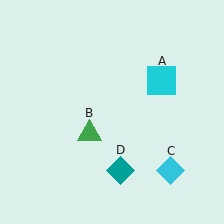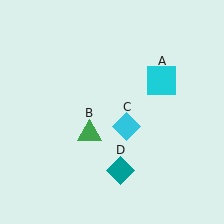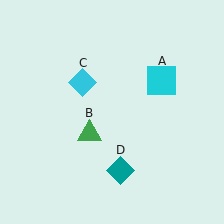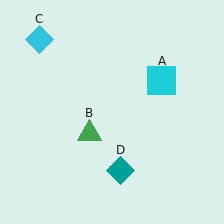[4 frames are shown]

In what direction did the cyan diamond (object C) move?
The cyan diamond (object C) moved up and to the left.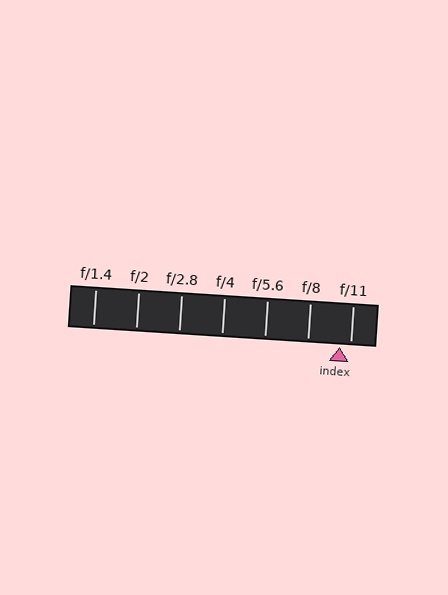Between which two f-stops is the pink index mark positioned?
The index mark is between f/8 and f/11.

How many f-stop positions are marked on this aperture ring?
There are 7 f-stop positions marked.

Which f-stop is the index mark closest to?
The index mark is closest to f/11.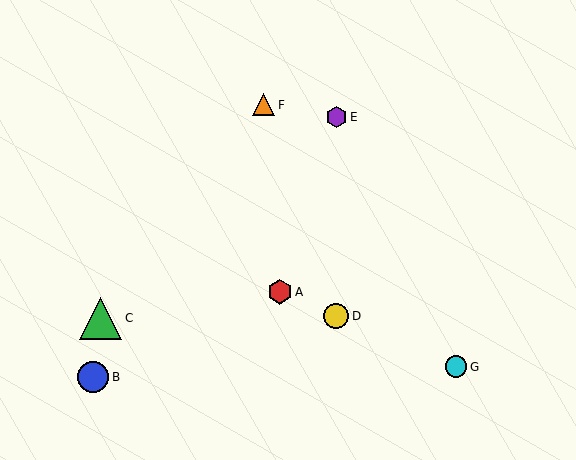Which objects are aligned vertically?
Objects D, E are aligned vertically.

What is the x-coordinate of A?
Object A is at x≈280.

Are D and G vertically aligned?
No, D is at x≈336 and G is at x≈456.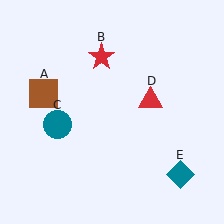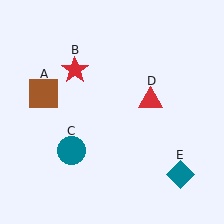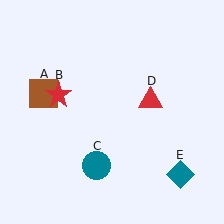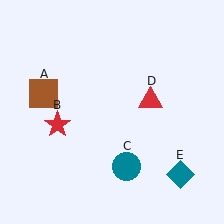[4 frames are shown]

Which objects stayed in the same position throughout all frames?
Brown square (object A) and red triangle (object D) and teal diamond (object E) remained stationary.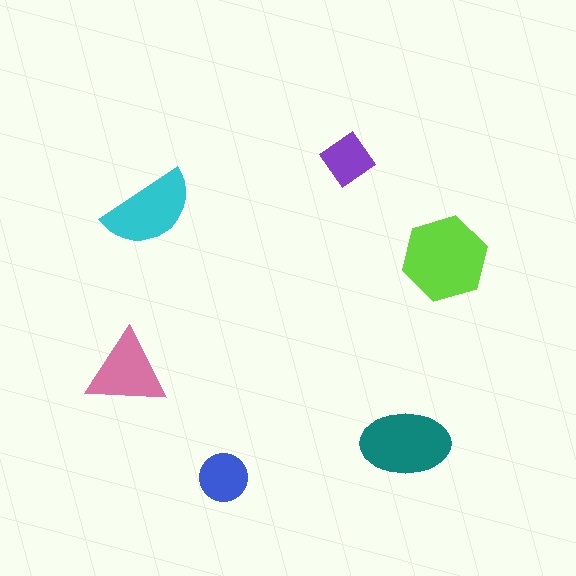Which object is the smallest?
The purple diamond.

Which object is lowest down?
The blue circle is bottommost.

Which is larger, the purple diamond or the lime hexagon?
The lime hexagon.